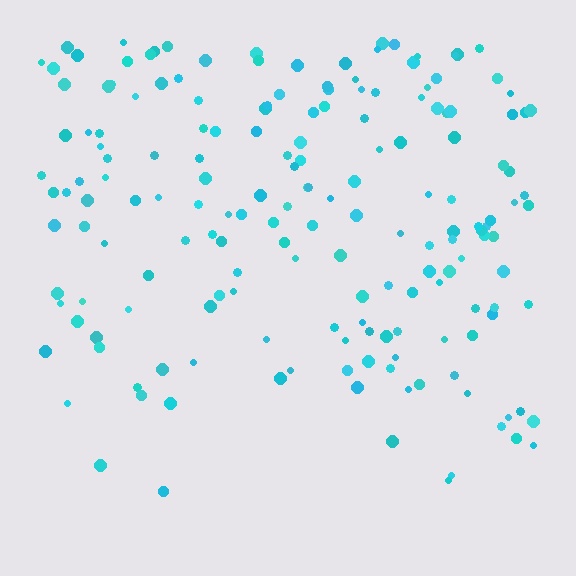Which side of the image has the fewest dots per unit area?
The bottom.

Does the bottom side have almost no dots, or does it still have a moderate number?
Still a moderate number, just noticeably fewer than the top.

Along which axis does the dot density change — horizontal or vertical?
Vertical.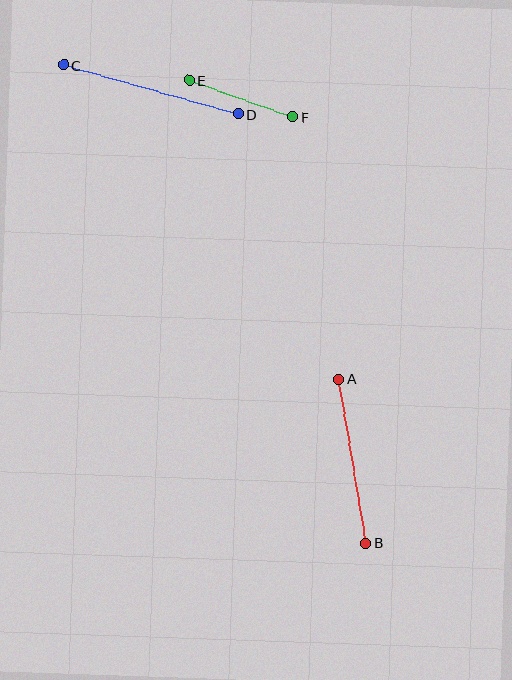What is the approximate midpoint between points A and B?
The midpoint is at approximately (352, 461) pixels.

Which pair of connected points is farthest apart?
Points C and D are farthest apart.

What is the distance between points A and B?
The distance is approximately 166 pixels.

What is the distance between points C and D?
The distance is approximately 181 pixels.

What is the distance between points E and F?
The distance is approximately 109 pixels.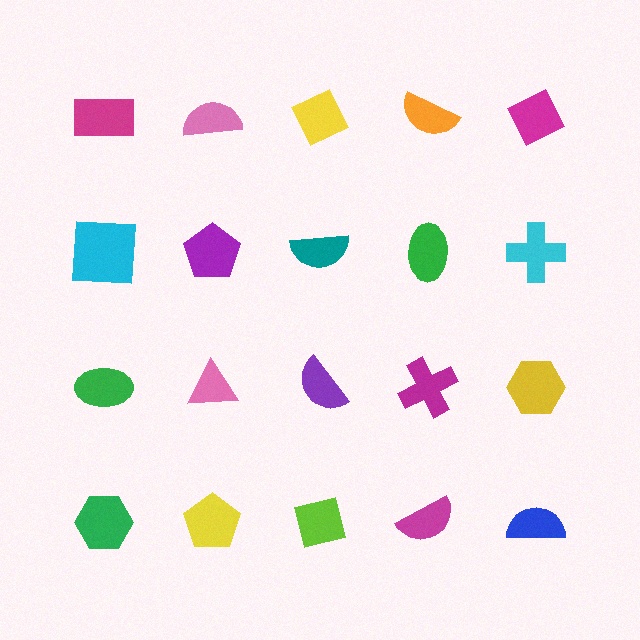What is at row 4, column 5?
A blue semicircle.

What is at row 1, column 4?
An orange semicircle.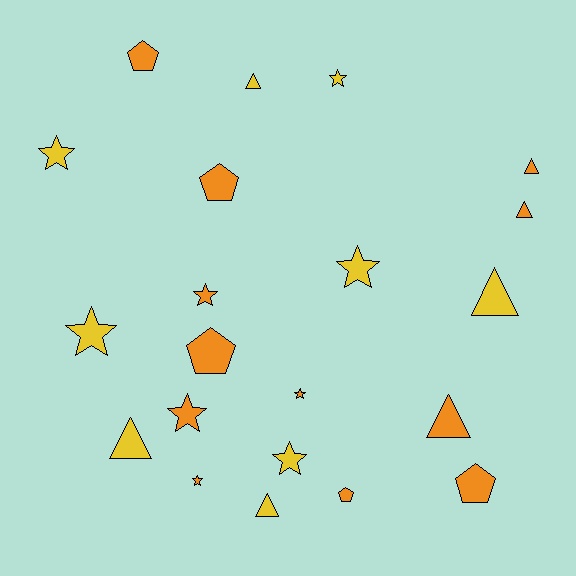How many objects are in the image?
There are 21 objects.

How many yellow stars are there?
There are 5 yellow stars.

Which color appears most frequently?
Orange, with 12 objects.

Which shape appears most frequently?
Star, with 9 objects.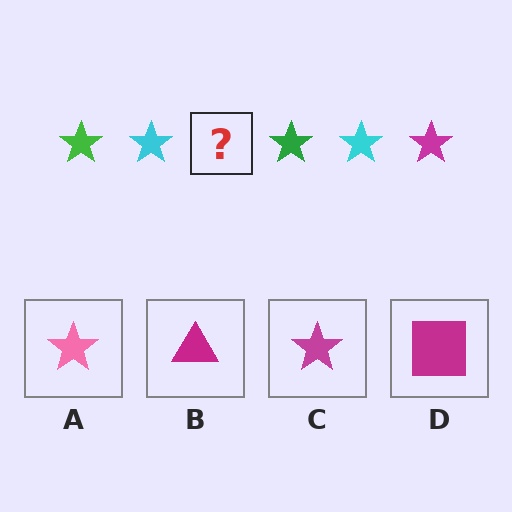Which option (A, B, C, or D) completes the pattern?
C.